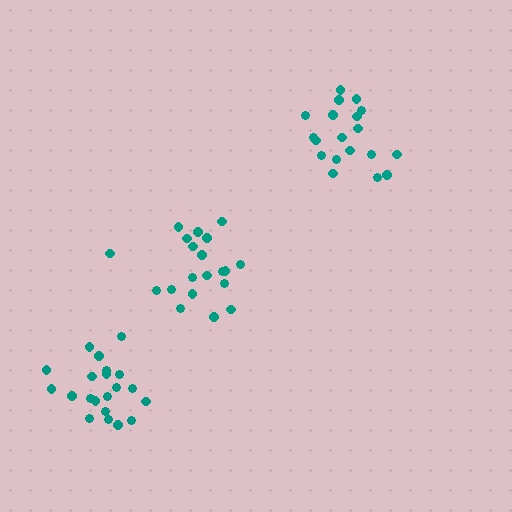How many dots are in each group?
Group 1: 20 dots, Group 2: 19 dots, Group 3: 21 dots (60 total).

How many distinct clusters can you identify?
There are 3 distinct clusters.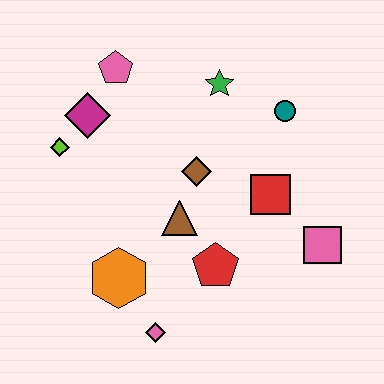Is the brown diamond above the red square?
Yes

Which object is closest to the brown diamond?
The brown triangle is closest to the brown diamond.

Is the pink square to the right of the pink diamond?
Yes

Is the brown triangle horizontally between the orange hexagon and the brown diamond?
Yes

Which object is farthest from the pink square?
The lime diamond is farthest from the pink square.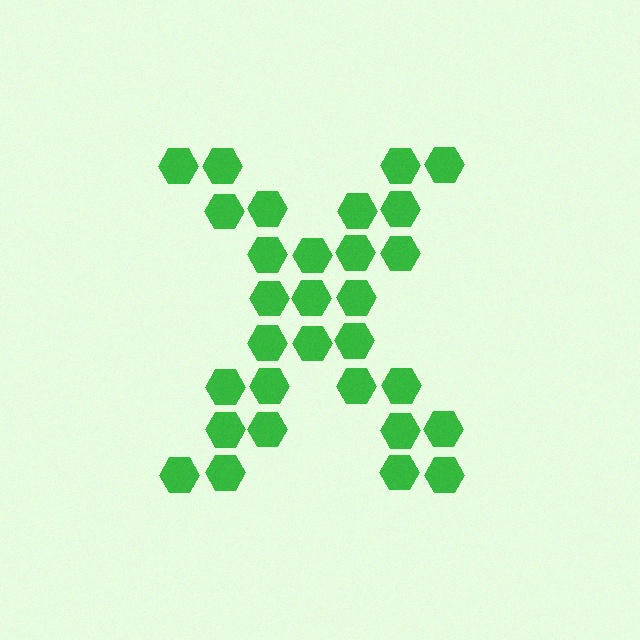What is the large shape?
The large shape is the letter X.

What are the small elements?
The small elements are hexagons.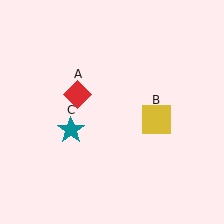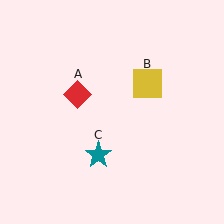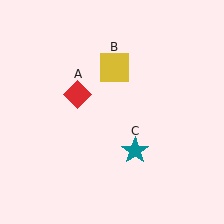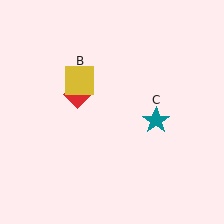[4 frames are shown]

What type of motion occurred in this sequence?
The yellow square (object B), teal star (object C) rotated counterclockwise around the center of the scene.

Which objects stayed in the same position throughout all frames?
Red diamond (object A) remained stationary.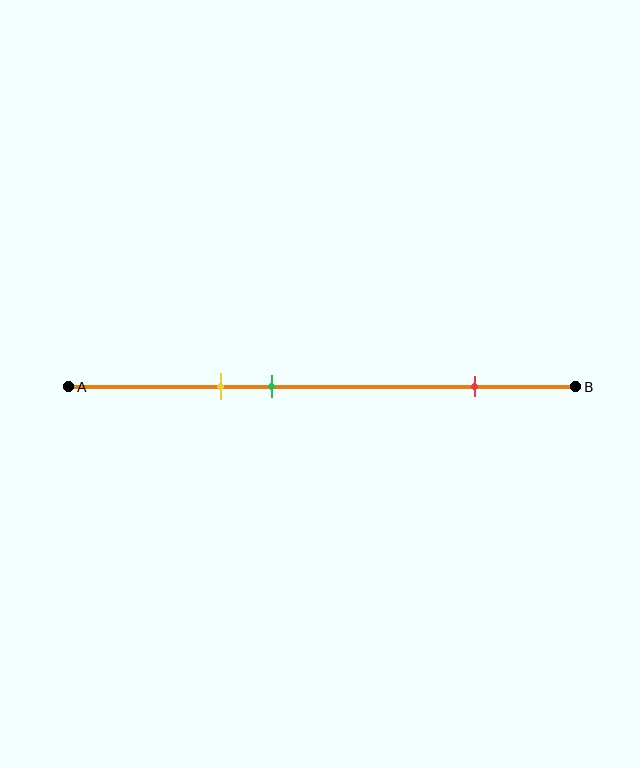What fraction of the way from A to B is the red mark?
The red mark is approximately 80% (0.8) of the way from A to B.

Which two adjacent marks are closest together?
The yellow and green marks are the closest adjacent pair.